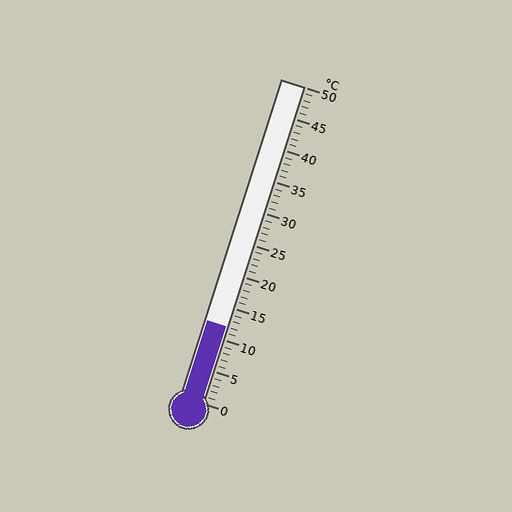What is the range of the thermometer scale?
The thermometer scale ranges from 0°C to 50°C.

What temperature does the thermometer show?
The thermometer shows approximately 12°C.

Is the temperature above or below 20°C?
The temperature is below 20°C.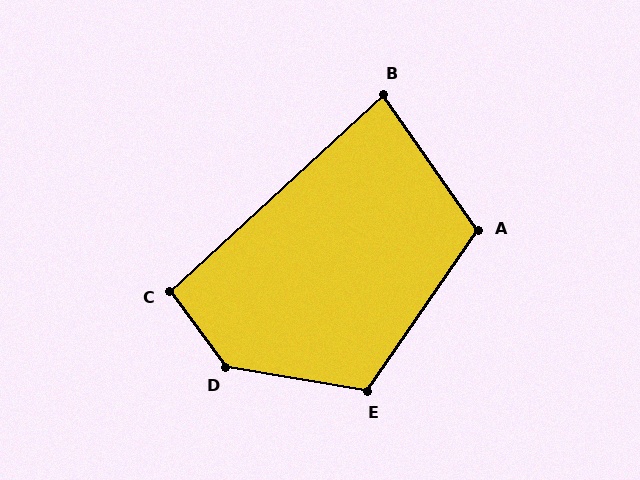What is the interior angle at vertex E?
Approximately 115 degrees (obtuse).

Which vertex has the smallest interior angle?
B, at approximately 82 degrees.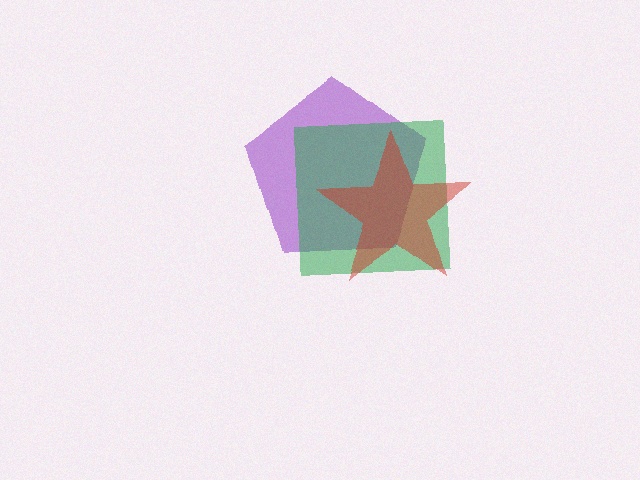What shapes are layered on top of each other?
The layered shapes are: a purple pentagon, a green square, a red star.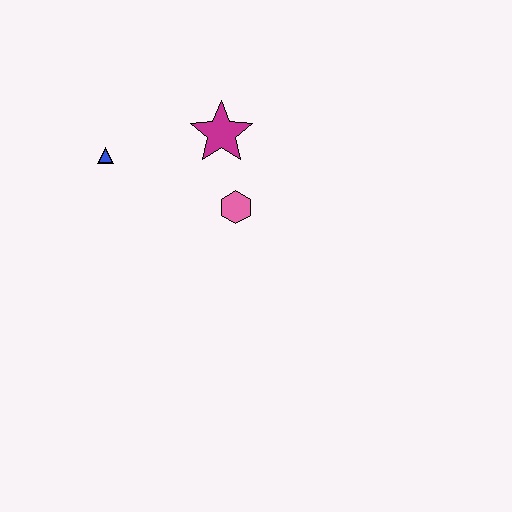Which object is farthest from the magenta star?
The blue triangle is farthest from the magenta star.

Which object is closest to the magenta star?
The pink hexagon is closest to the magenta star.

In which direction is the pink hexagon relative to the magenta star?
The pink hexagon is below the magenta star.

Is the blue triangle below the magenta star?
Yes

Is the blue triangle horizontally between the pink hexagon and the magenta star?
No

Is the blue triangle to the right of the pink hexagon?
No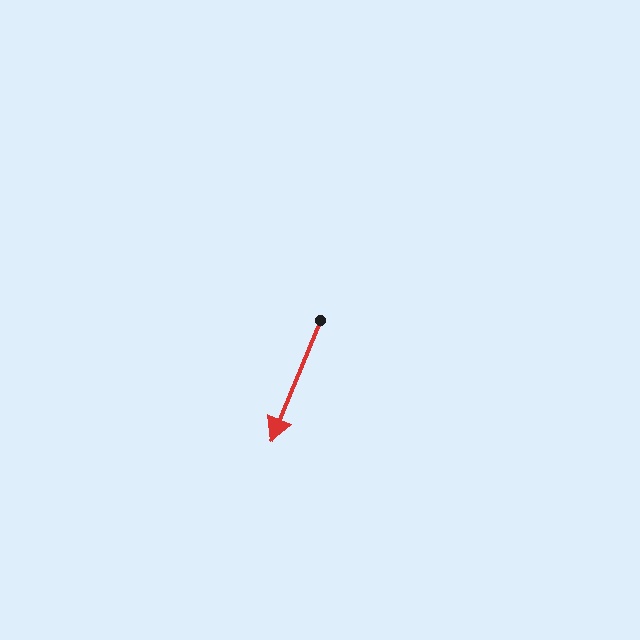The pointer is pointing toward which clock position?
Roughly 7 o'clock.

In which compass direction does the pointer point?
South.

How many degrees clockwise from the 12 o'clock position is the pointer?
Approximately 202 degrees.